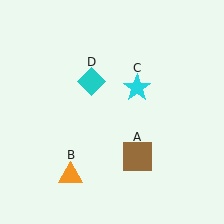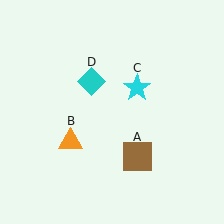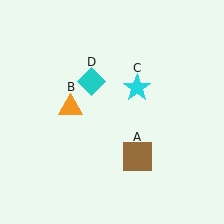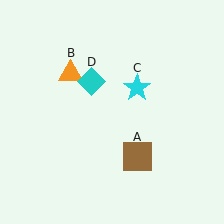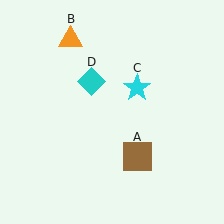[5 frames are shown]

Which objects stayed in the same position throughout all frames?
Brown square (object A) and cyan star (object C) and cyan diamond (object D) remained stationary.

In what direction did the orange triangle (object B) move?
The orange triangle (object B) moved up.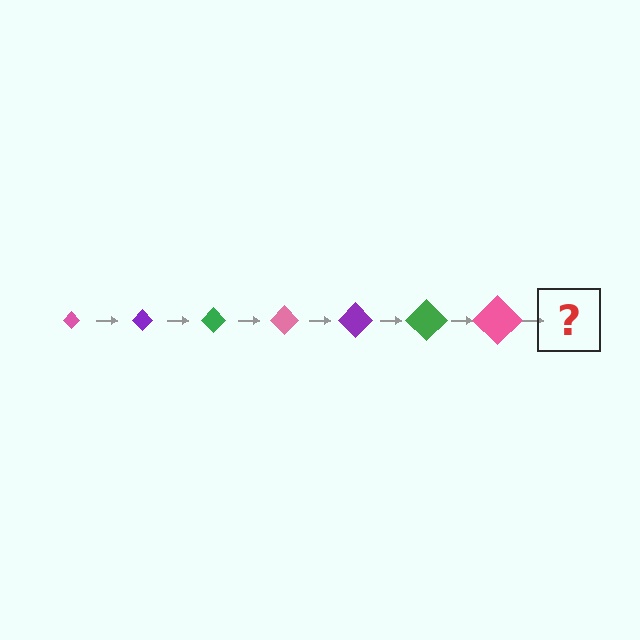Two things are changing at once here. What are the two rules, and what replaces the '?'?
The two rules are that the diamond grows larger each step and the color cycles through pink, purple, and green. The '?' should be a purple diamond, larger than the previous one.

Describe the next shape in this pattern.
It should be a purple diamond, larger than the previous one.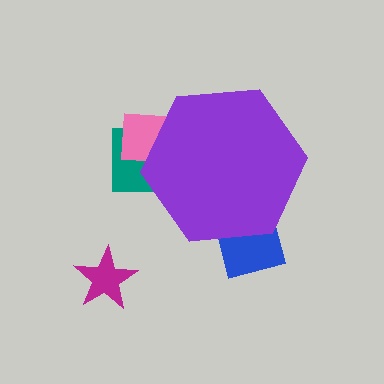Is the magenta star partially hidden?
No, the magenta star is fully visible.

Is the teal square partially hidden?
Yes, the teal square is partially hidden behind the purple hexagon.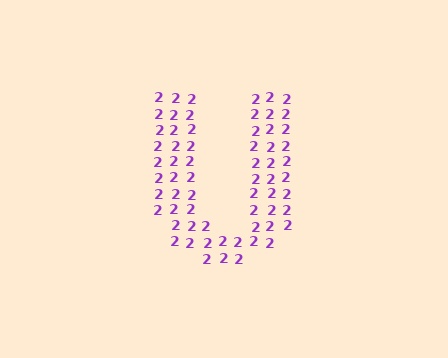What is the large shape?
The large shape is the letter U.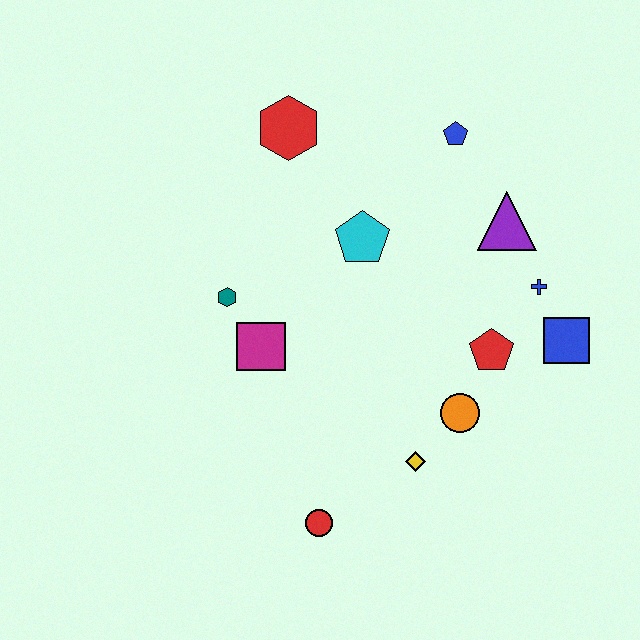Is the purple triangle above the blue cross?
Yes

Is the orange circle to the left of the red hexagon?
No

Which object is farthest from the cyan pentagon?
The red circle is farthest from the cyan pentagon.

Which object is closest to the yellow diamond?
The orange circle is closest to the yellow diamond.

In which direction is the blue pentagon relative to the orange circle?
The blue pentagon is above the orange circle.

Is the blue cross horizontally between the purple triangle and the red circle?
No